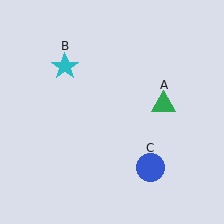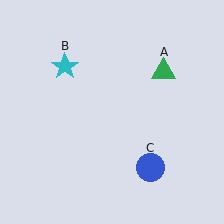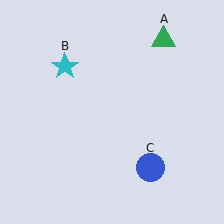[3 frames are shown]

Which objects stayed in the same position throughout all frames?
Cyan star (object B) and blue circle (object C) remained stationary.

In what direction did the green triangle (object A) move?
The green triangle (object A) moved up.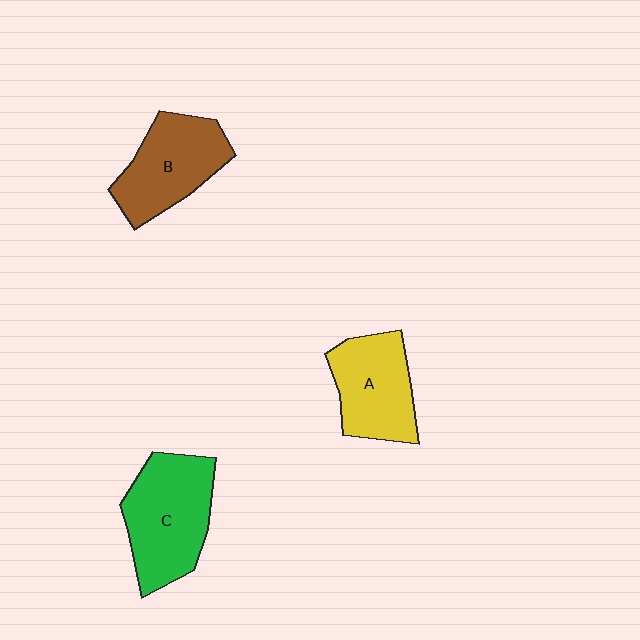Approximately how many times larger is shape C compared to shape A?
Approximately 1.2 times.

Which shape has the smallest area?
Shape A (yellow).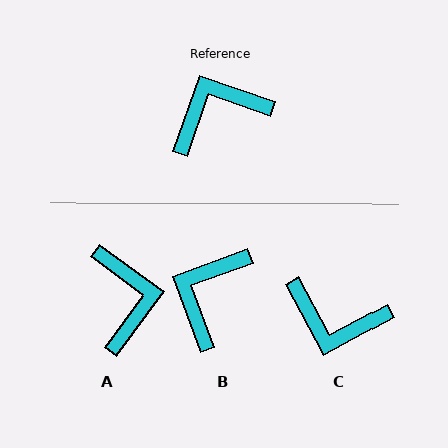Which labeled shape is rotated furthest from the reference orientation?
C, about 138 degrees away.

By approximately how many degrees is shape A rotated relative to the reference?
Approximately 107 degrees clockwise.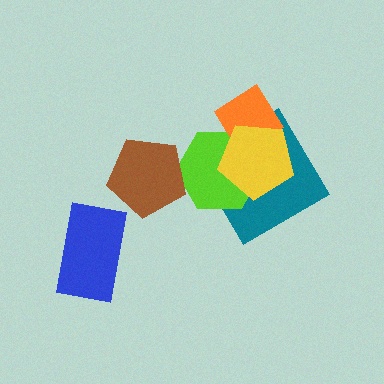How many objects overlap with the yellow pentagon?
3 objects overlap with the yellow pentagon.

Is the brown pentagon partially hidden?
No, no other shape covers it.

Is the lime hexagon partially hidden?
Yes, it is partially covered by another shape.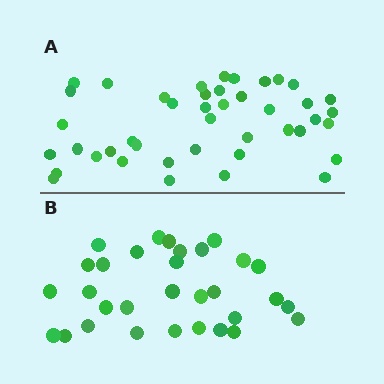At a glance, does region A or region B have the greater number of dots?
Region A (the top region) has more dots.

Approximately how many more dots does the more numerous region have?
Region A has roughly 12 or so more dots than region B.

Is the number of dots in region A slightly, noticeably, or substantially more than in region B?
Region A has noticeably more, but not dramatically so. The ratio is roughly 1.4 to 1.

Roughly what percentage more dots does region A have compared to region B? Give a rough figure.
About 40% more.